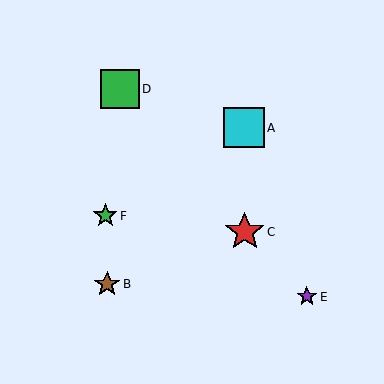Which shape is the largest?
The cyan square (labeled A) is the largest.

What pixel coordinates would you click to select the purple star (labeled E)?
Click at (307, 297) to select the purple star E.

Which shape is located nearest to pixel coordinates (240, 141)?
The cyan square (labeled A) at (244, 128) is nearest to that location.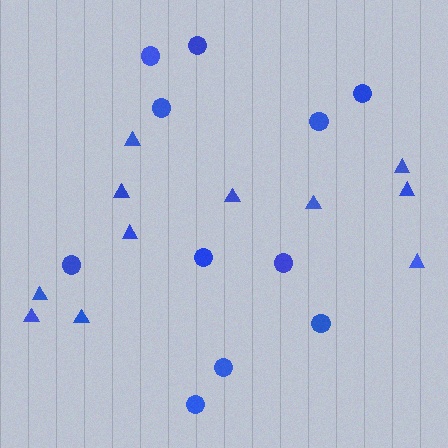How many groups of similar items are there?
There are 2 groups: one group of triangles (11) and one group of circles (11).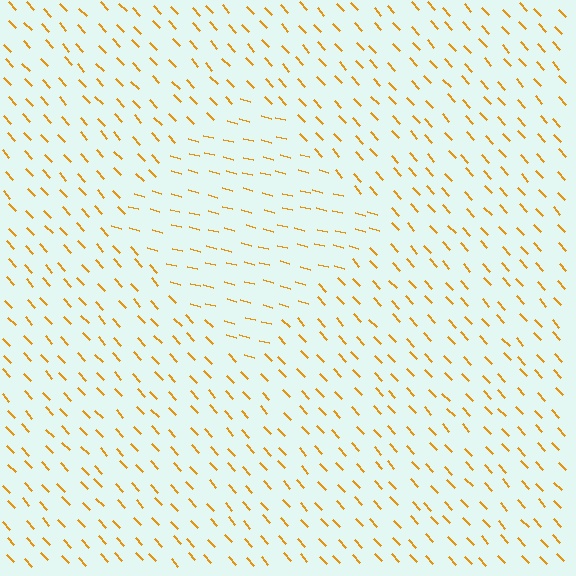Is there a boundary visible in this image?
Yes, there is a texture boundary formed by a change in line orientation.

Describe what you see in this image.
The image is filled with small orange line segments. A diamond region in the image has lines oriented differently from the surrounding lines, creating a visible texture boundary.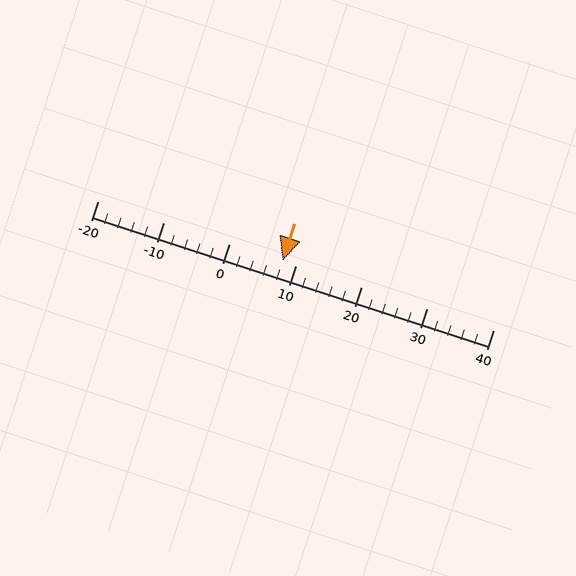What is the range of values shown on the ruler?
The ruler shows values from -20 to 40.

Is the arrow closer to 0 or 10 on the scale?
The arrow is closer to 10.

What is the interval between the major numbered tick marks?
The major tick marks are spaced 10 units apart.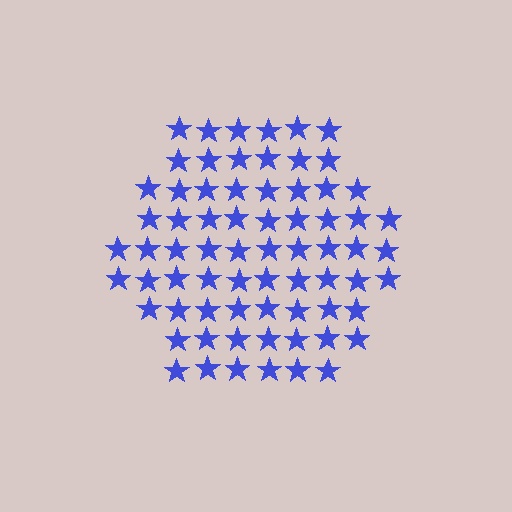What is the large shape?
The large shape is a hexagon.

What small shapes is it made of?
It is made of small stars.